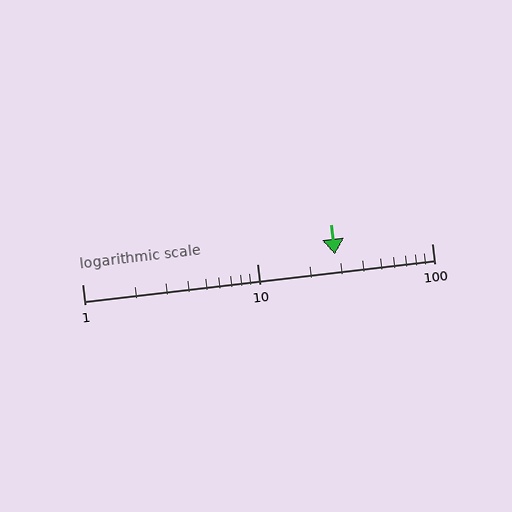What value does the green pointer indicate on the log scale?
The pointer indicates approximately 28.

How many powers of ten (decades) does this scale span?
The scale spans 2 decades, from 1 to 100.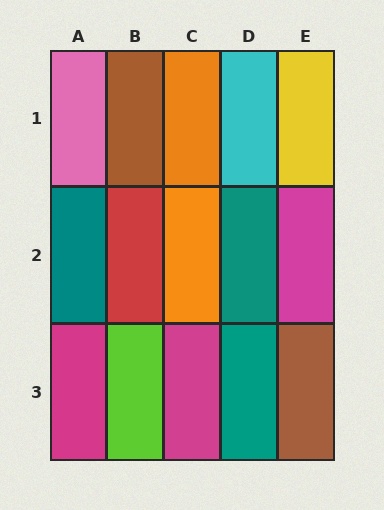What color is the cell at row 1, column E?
Yellow.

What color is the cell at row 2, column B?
Red.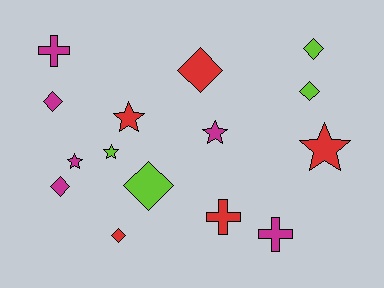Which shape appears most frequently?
Diamond, with 7 objects.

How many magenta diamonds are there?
There are 2 magenta diamonds.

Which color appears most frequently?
Magenta, with 6 objects.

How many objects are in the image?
There are 15 objects.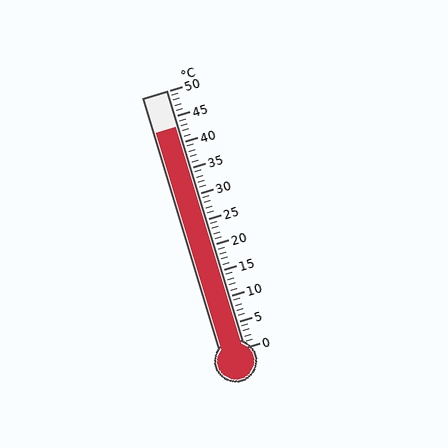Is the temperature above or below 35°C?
The temperature is above 35°C.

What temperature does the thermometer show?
The thermometer shows approximately 43°C.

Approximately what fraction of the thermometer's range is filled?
The thermometer is filled to approximately 85% of its range.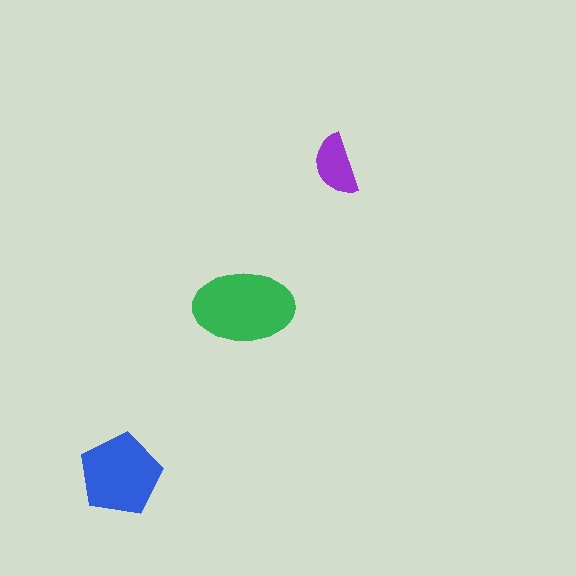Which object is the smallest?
The purple semicircle.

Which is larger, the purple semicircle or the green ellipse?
The green ellipse.